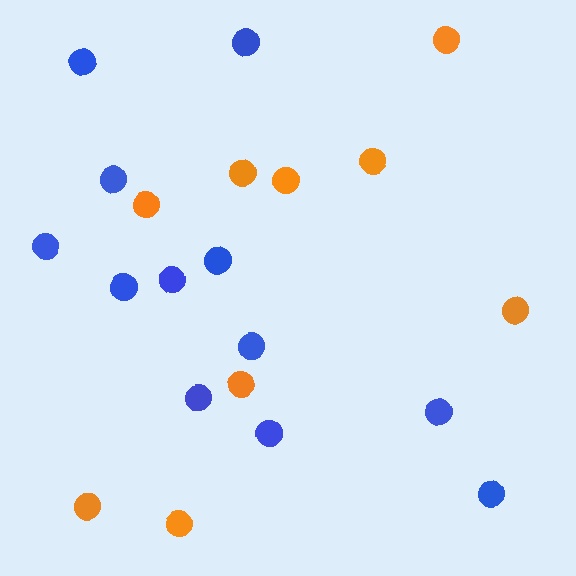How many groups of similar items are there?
There are 2 groups: one group of blue circles (12) and one group of orange circles (9).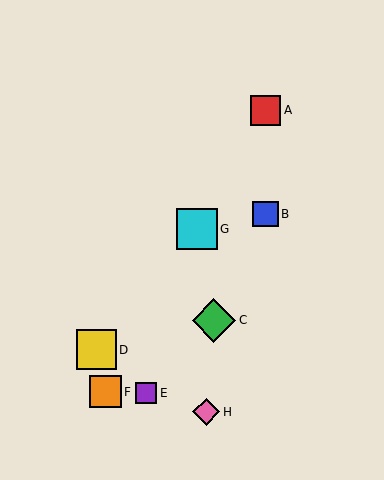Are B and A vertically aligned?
Yes, both are at x≈266.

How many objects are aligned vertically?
2 objects (A, B) are aligned vertically.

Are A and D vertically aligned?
No, A is at x≈266 and D is at x≈96.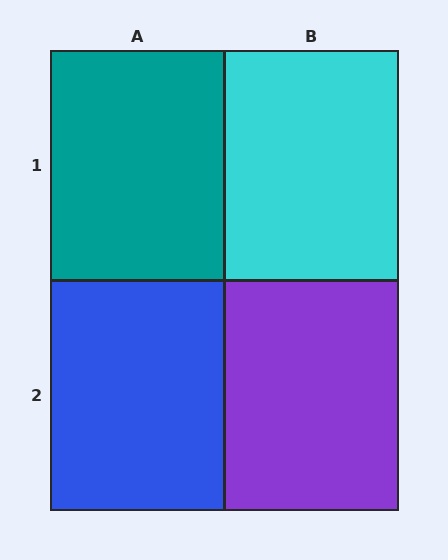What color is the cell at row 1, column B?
Cyan.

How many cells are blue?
1 cell is blue.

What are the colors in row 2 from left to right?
Blue, purple.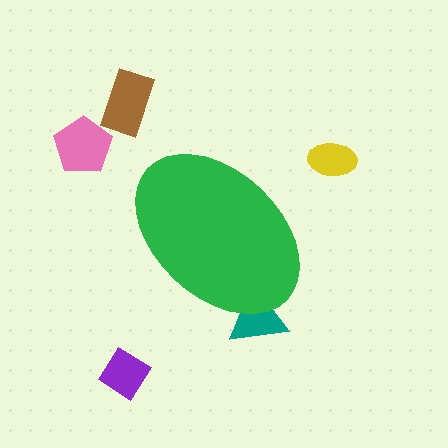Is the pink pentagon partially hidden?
No, the pink pentagon is fully visible.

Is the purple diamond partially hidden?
No, the purple diamond is fully visible.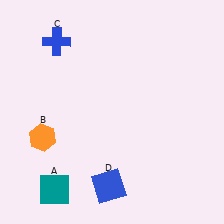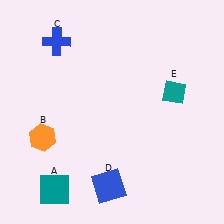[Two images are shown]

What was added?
A teal diamond (E) was added in Image 2.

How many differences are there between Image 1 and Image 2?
There is 1 difference between the two images.